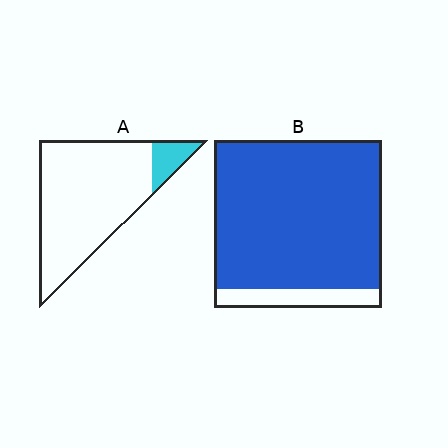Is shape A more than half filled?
No.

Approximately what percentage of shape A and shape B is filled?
A is approximately 10% and B is approximately 90%.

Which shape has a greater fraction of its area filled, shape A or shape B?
Shape B.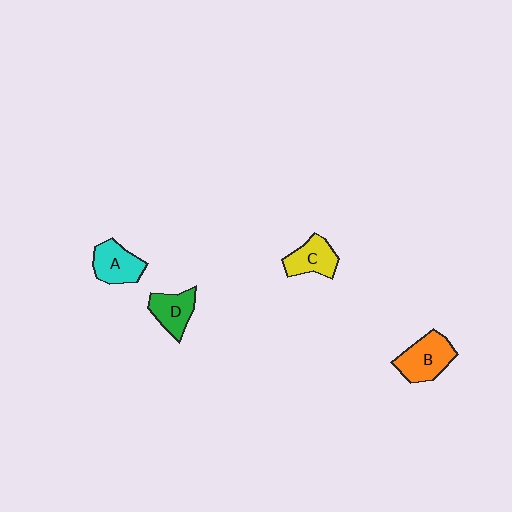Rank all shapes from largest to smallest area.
From largest to smallest: B (orange), A (cyan), C (yellow), D (green).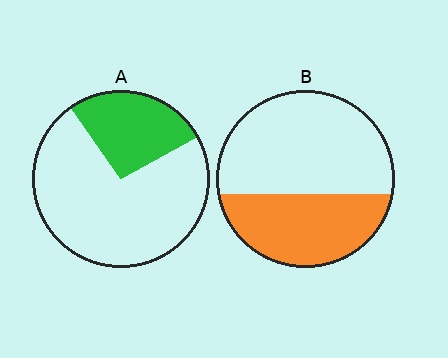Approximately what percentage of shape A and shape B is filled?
A is approximately 25% and B is approximately 40%.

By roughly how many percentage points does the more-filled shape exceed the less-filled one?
By roughly 10 percentage points (B over A).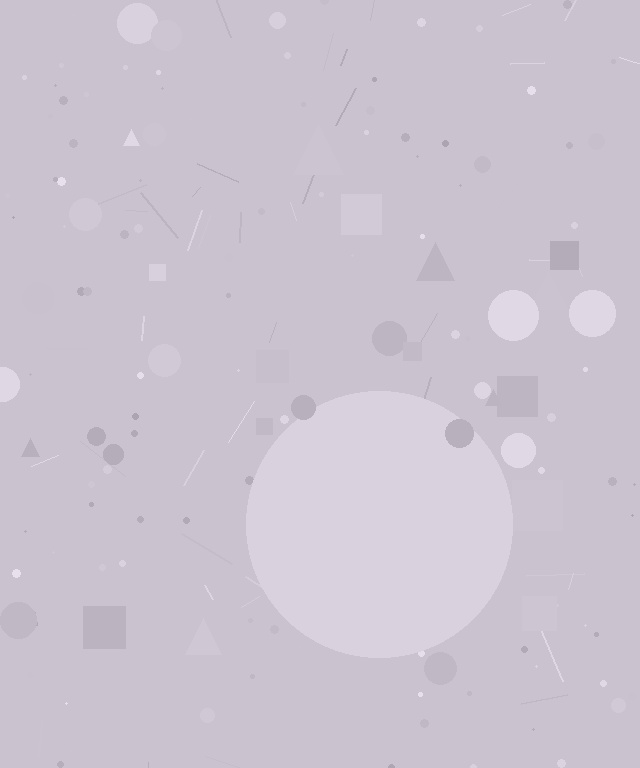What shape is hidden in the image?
A circle is hidden in the image.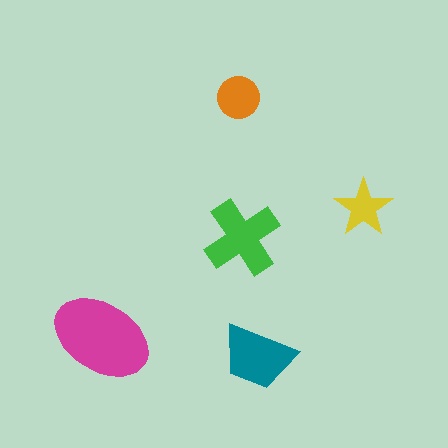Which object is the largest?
The magenta ellipse.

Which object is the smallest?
The yellow star.